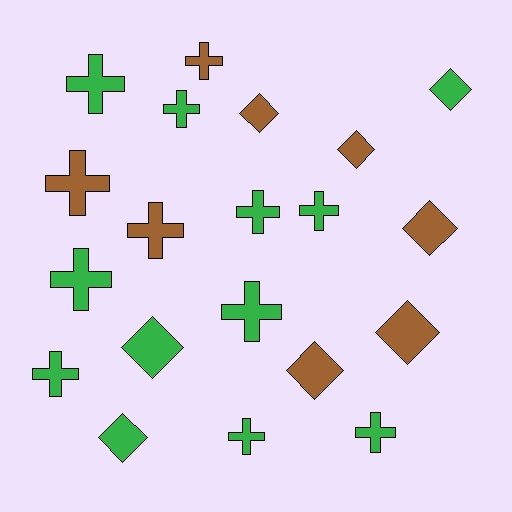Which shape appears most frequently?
Cross, with 12 objects.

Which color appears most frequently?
Green, with 12 objects.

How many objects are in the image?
There are 20 objects.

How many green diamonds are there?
There are 3 green diamonds.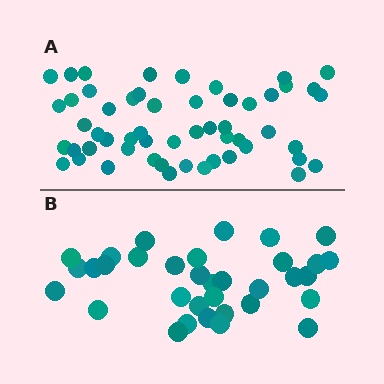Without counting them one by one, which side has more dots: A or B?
Region A (the top region) has more dots.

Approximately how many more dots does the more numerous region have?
Region A has approximately 20 more dots than region B.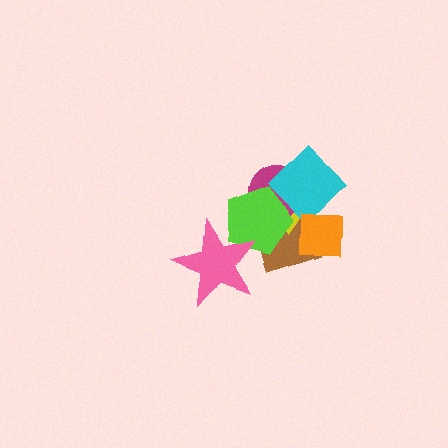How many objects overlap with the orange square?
2 objects overlap with the orange square.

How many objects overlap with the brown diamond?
6 objects overlap with the brown diamond.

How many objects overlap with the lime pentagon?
4 objects overlap with the lime pentagon.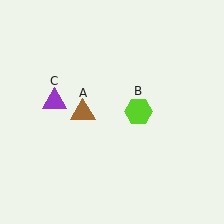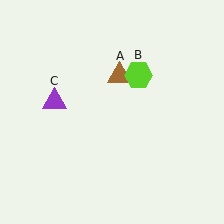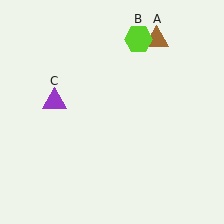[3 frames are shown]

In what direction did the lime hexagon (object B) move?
The lime hexagon (object B) moved up.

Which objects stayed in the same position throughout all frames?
Purple triangle (object C) remained stationary.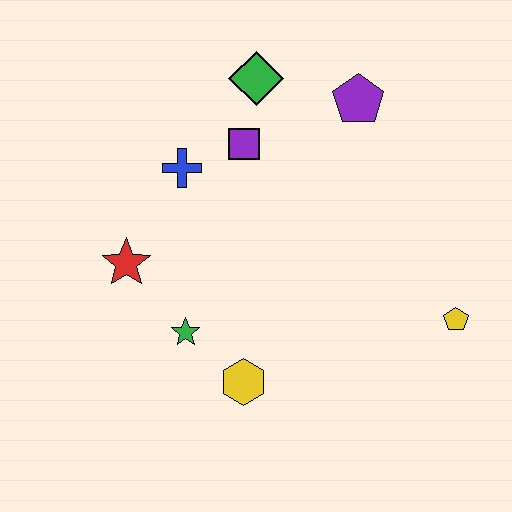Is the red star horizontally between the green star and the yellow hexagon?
No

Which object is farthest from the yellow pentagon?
The red star is farthest from the yellow pentagon.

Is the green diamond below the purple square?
No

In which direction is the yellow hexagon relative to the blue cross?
The yellow hexagon is below the blue cross.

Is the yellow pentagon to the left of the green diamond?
No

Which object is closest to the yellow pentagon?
The yellow hexagon is closest to the yellow pentagon.